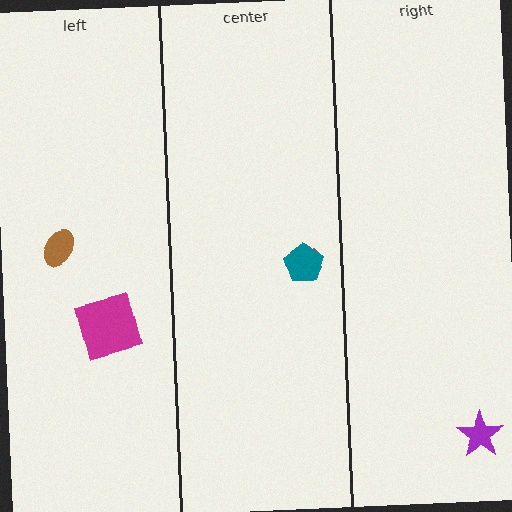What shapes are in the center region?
The red semicircle, the teal pentagon.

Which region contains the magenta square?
The left region.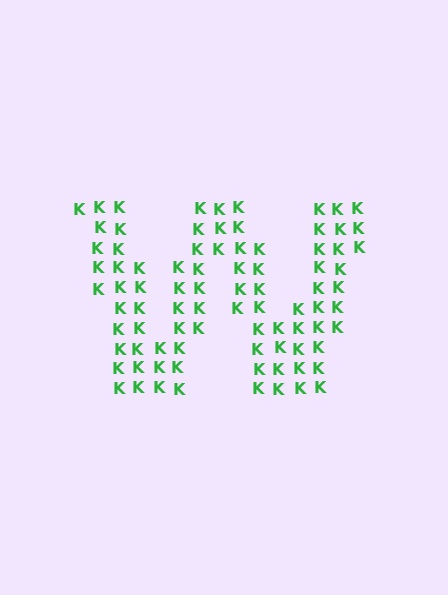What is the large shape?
The large shape is the letter W.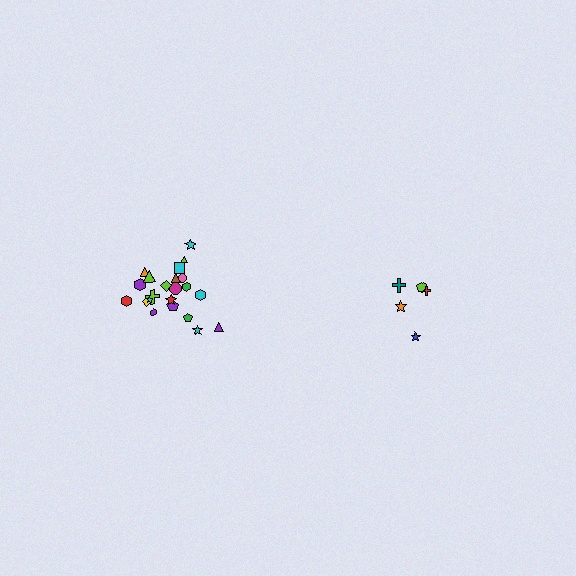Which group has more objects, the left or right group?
The left group.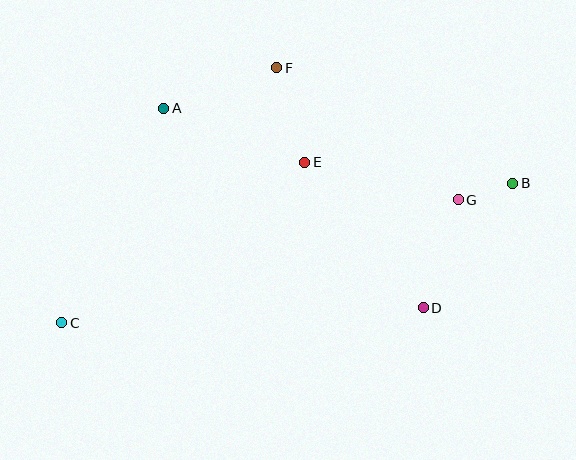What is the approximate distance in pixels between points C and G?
The distance between C and G is approximately 415 pixels.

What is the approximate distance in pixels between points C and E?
The distance between C and E is approximately 291 pixels.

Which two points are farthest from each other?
Points B and C are farthest from each other.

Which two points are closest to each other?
Points B and G are closest to each other.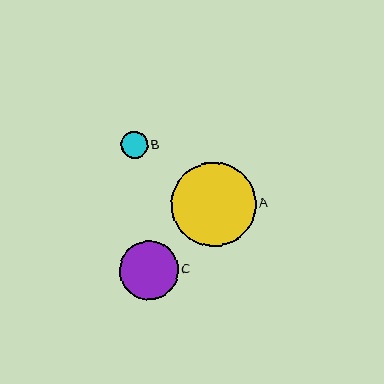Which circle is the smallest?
Circle B is the smallest with a size of approximately 27 pixels.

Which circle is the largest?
Circle A is the largest with a size of approximately 85 pixels.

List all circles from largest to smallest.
From largest to smallest: A, C, B.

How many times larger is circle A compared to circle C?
Circle A is approximately 1.4 times the size of circle C.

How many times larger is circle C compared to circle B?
Circle C is approximately 2.2 times the size of circle B.